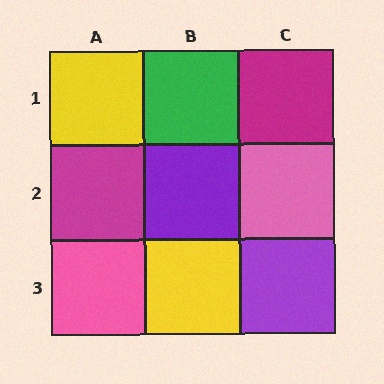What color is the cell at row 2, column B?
Purple.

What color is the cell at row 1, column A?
Yellow.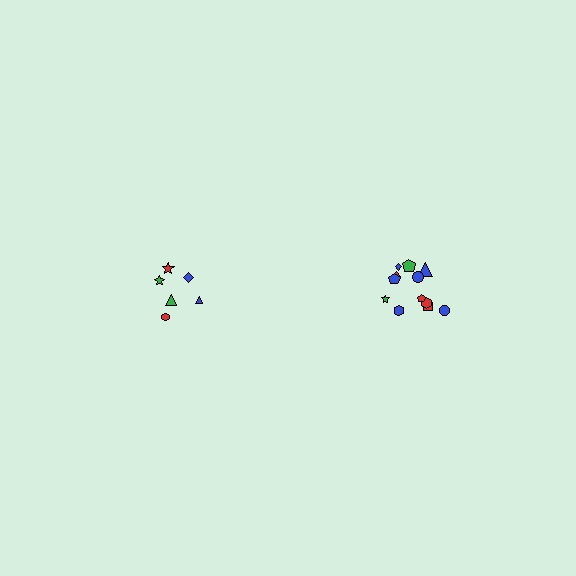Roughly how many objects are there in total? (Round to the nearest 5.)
Roughly 20 objects in total.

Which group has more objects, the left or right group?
The right group.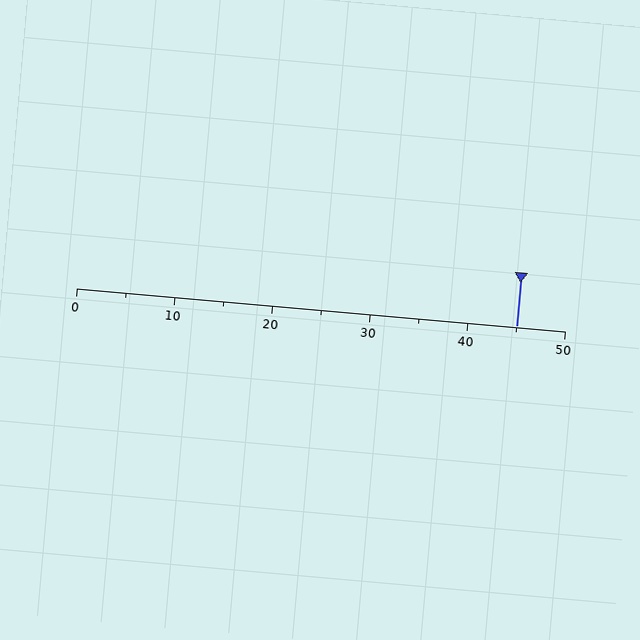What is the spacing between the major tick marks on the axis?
The major ticks are spaced 10 apart.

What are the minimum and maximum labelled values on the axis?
The axis runs from 0 to 50.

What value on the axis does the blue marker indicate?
The marker indicates approximately 45.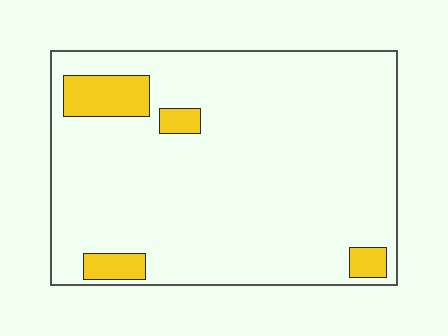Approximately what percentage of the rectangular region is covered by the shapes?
Approximately 10%.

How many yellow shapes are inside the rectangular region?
4.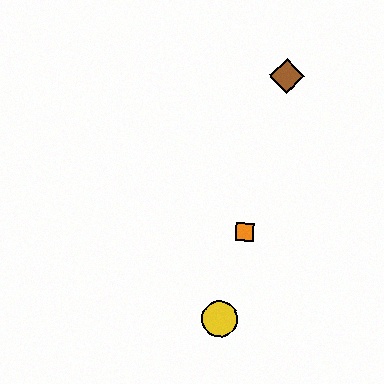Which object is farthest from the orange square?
The brown diamond is farthest from the orange square.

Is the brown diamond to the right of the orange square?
Yes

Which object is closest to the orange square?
The yellow circle is closest to the orange square.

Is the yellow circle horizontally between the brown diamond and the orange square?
No